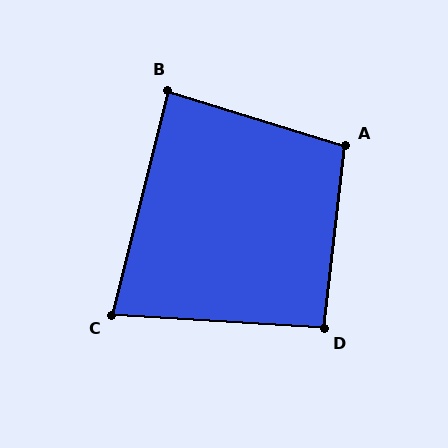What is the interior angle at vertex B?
Approximately 87 degrees (approximately right).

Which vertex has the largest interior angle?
A, at approximately 100 degrees.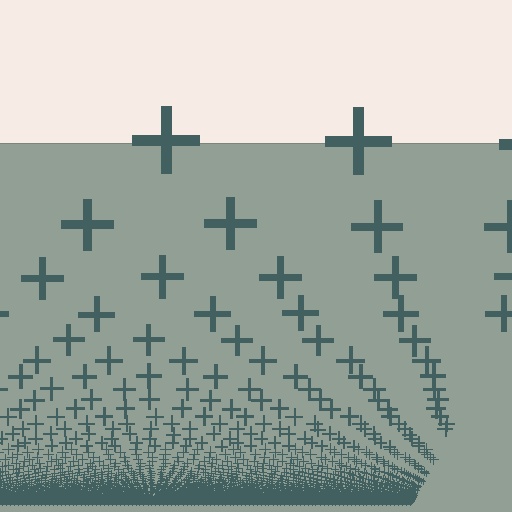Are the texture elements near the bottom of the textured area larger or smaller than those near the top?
Smaller. The gradient is inverted — elements near the bottom are smaller and denser.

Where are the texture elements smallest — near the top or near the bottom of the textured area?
Near the bottom.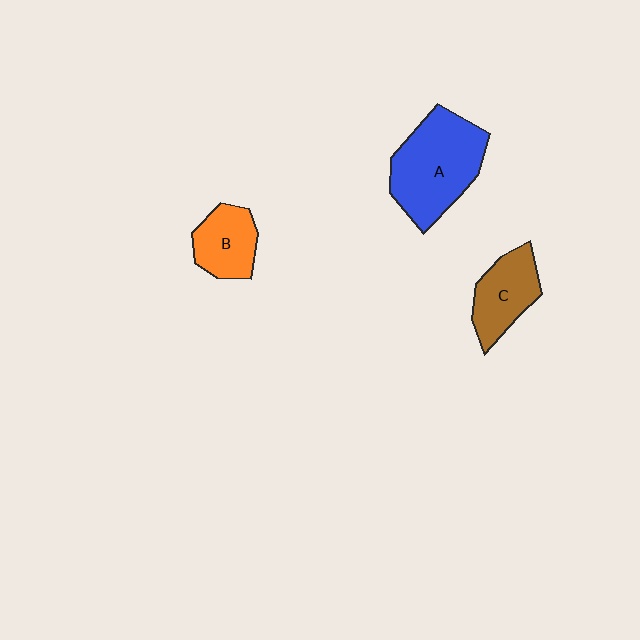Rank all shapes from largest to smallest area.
From largest to smallest: A (blue), C (brown), B (orange).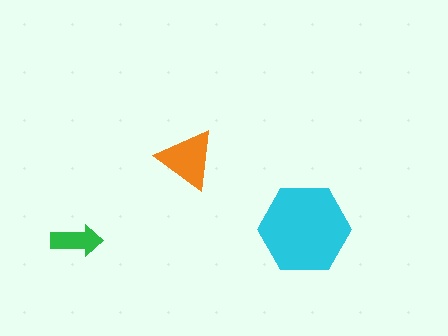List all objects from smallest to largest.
The green arrow, the orange triangle, the cyan hexagon.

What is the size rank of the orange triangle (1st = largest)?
2nd.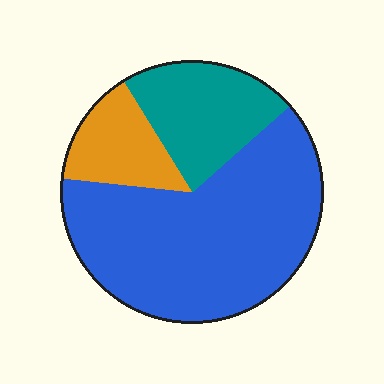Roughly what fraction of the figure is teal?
Teal covers around 20% of the figure.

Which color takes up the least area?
Orange, at roughly 15%.